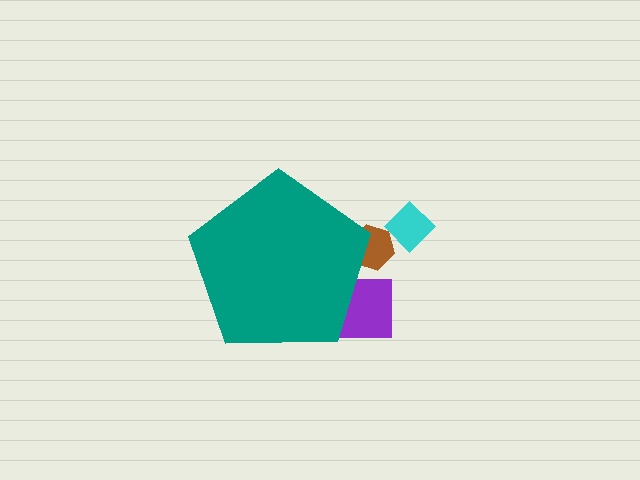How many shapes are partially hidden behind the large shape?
2 shapes are partially hidden.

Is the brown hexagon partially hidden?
Yes, the brown hexagon is partially hidden behind the teal pentagon.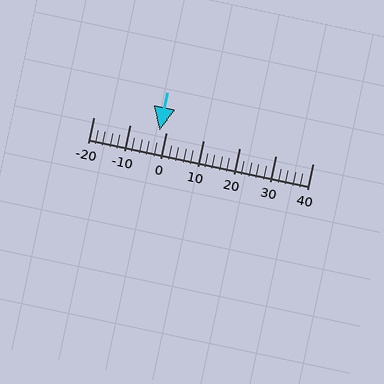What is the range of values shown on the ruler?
The ruler shows values from -20 to 40.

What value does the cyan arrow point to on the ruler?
The cyan arrow points to approximately -2.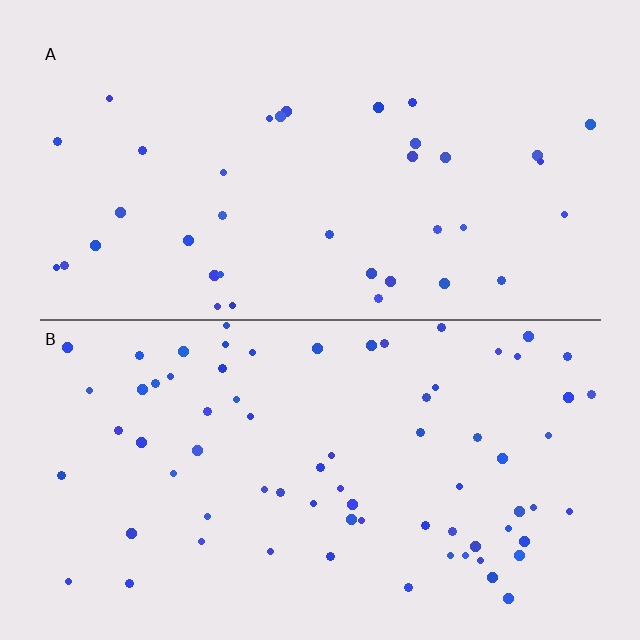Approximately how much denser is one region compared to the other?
Approximately 2.0× — region B over region A.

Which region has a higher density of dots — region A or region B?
B (the bottom).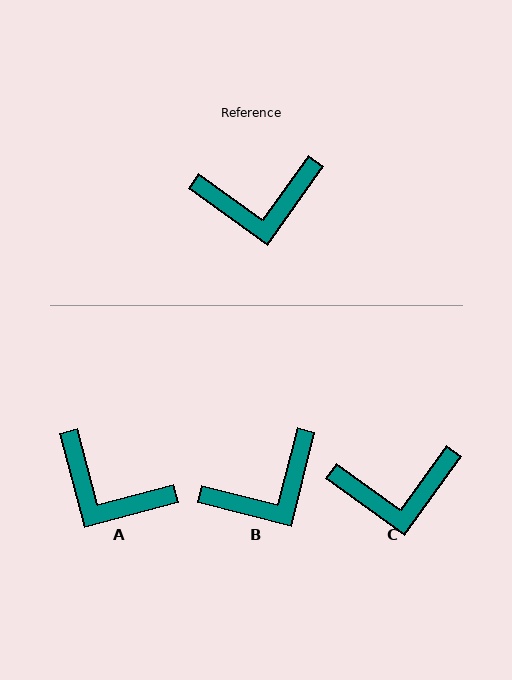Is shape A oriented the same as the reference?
No, it is off by about 39 degrees.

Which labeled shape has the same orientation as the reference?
C.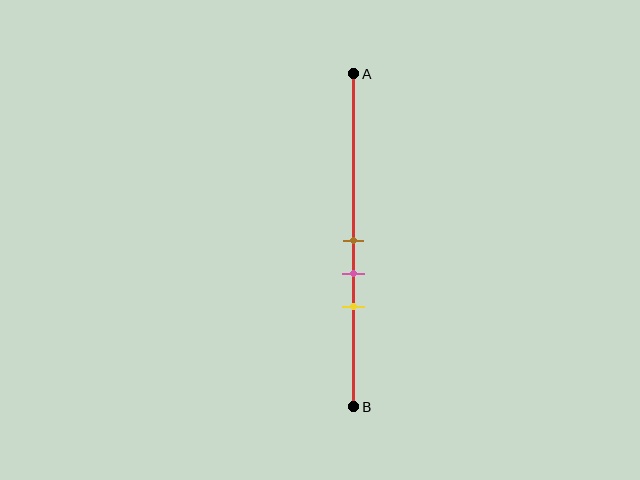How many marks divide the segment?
There are 3 marks dividing the segment.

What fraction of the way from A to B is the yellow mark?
The yellow mark is approximately 70% (0.7) of the way from A to B.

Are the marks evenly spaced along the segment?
Yes, the marks are approximately evenly spaced.